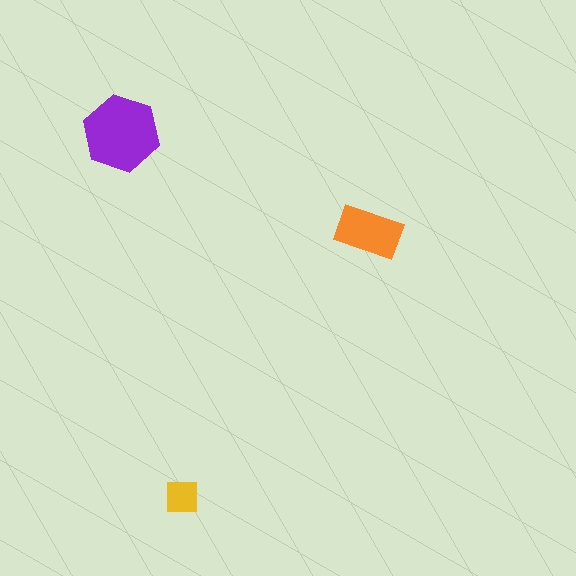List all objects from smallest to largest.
The yellow square, the orange rectangle, the purple hexagon.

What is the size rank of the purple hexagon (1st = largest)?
1st.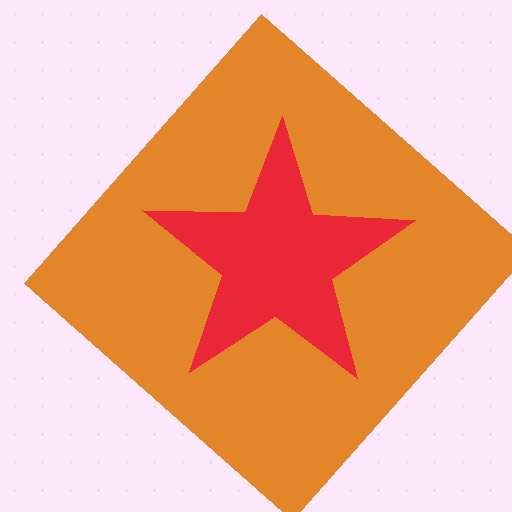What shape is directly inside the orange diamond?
The red star.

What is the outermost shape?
The orange diamond.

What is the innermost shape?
The red star.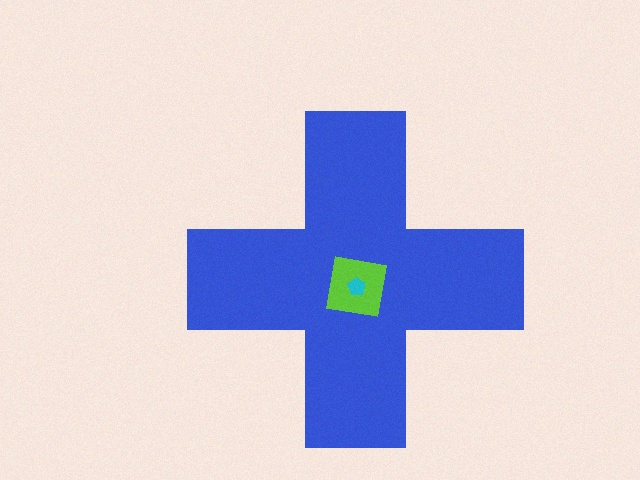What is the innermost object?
The cyan pentagon.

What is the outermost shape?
The blue cross.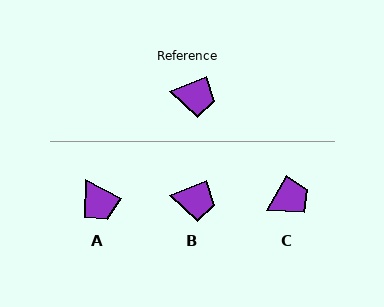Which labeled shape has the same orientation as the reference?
B.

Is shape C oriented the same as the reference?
No, it is off by about 39 degrees.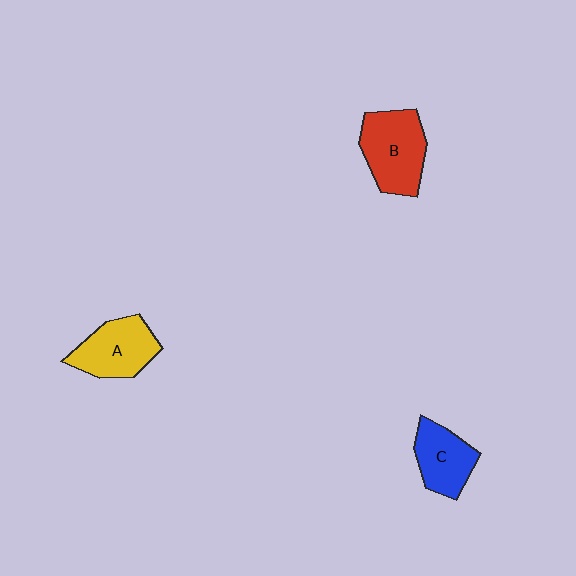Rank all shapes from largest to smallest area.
From largest to smallest: B (red), A (yellow), C (blue).